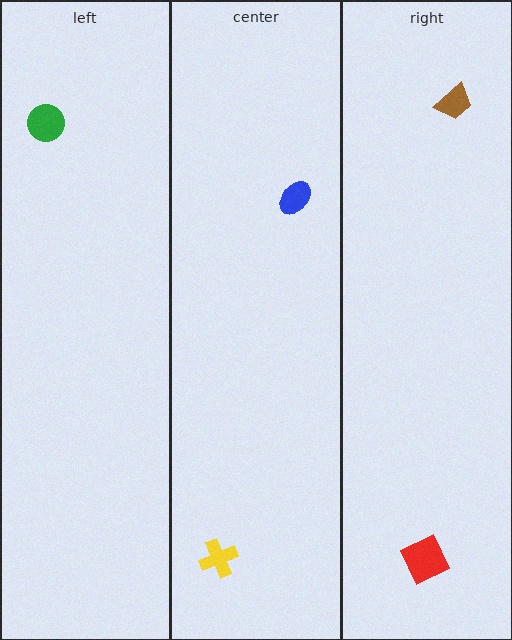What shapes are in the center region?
The blue ellipse, the yellow cross.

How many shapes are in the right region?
2.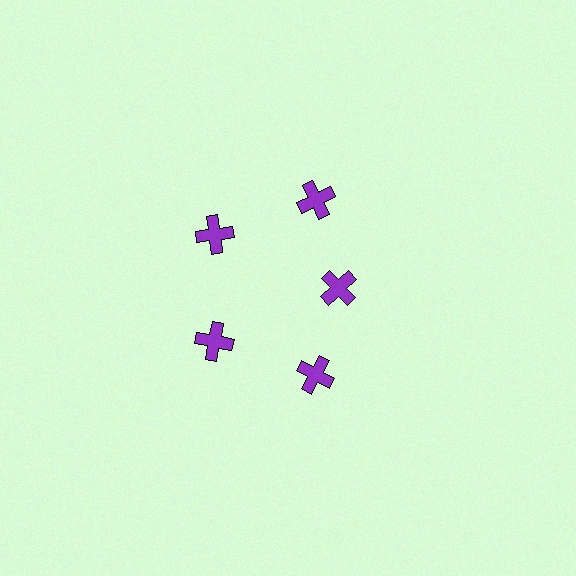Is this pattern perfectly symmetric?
No. The 5 purple crosses are arranged in a ring, but one element near the 3 o'clock position is pulled inward toward the center, breaking the 5-fold rotational symmetry.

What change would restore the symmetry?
The symmetry would be restored by moving it outward, back onto the ring so that all 5 crosses sit at equal angles and equal distance from the center.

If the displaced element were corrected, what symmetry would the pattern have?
It would have 5-fold rotational symmetry — the pattern would map onto itself every 72 degrees.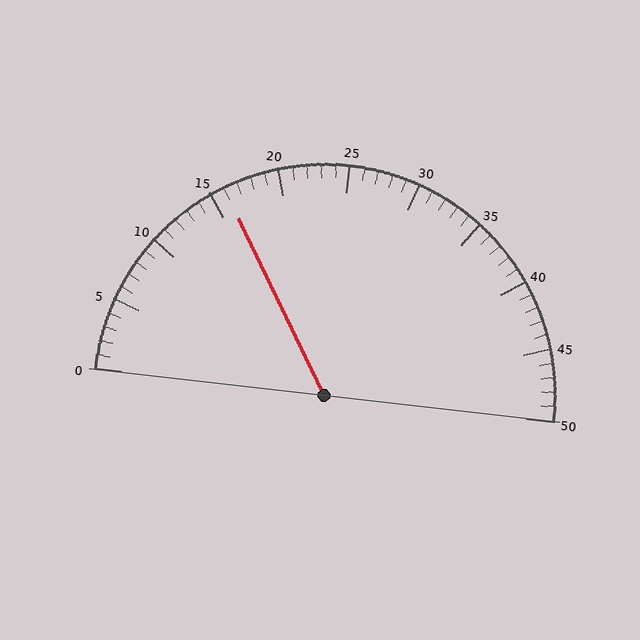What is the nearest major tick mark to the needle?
The nearest major tick mark is 15.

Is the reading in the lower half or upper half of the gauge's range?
The reading is in the lower half of the range (0 to 50).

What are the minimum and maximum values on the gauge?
The gauge ranges from 0 to 50.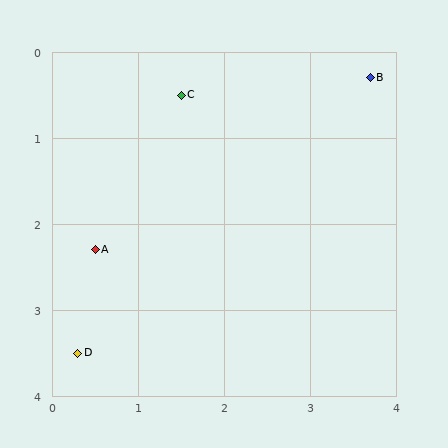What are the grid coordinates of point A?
Point A is at approximately (0.5, 2.3).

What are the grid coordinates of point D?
Point D is at approximately (0.3, 3.5).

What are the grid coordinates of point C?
Point C is at approximately (1.5, 0.5).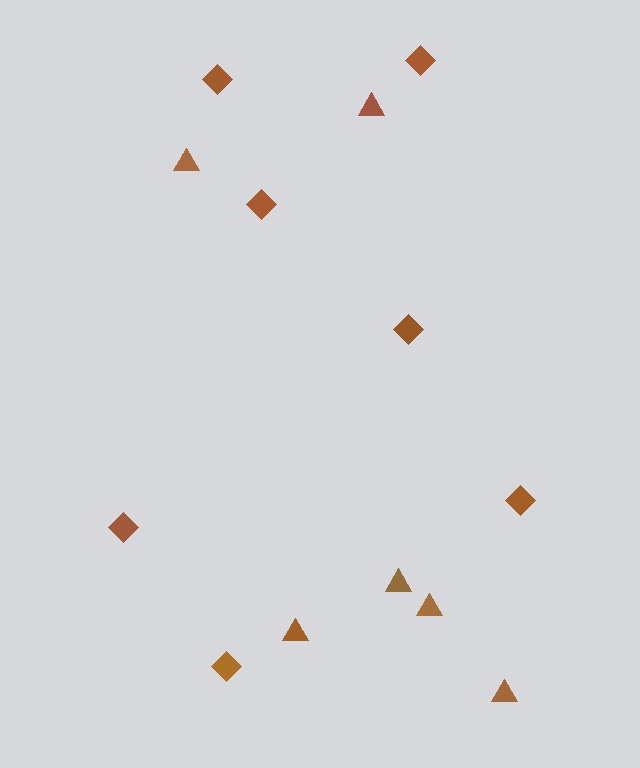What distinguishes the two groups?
There are 2 groups: one group of triangles (6) and one group of diamonds (7).